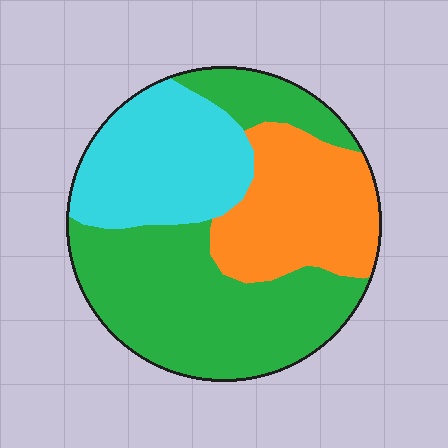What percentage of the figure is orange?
Orange covers roughly 25% of the figure.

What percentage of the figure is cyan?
Cyan covers 26% of the figure.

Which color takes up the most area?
Green, at roughly 50%.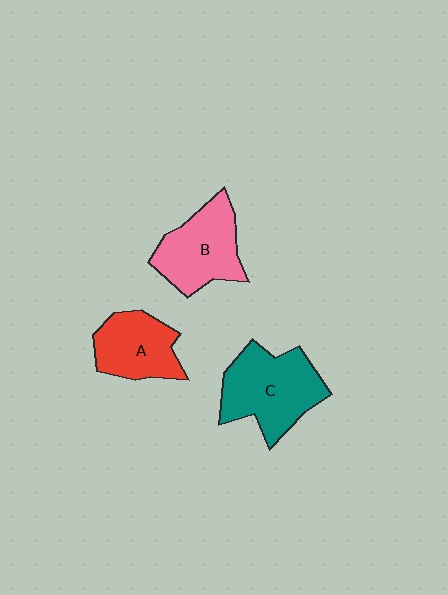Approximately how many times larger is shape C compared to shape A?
Approximately 1.4 times.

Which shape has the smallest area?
Shape A (red).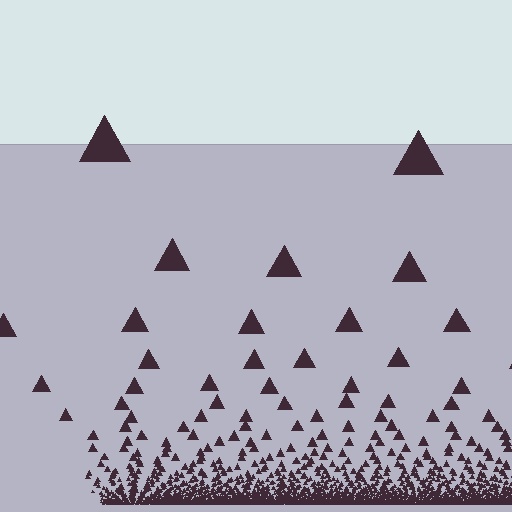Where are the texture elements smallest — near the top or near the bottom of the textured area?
Near the bottom.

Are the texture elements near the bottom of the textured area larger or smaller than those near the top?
Smaller. The gradient is inverted — elements near the bottom are smaller and denser.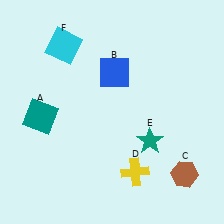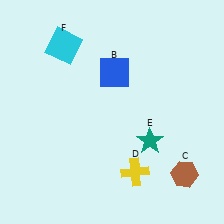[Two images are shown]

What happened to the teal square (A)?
The teal square (A) was removed in Image 2. It was in the bottom-left area of Image 1.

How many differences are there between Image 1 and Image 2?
There is 1 difference between the two images.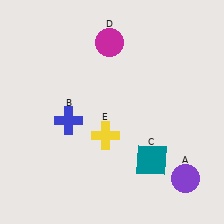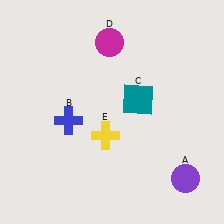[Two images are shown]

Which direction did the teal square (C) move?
The teal square (C) moved up.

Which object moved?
The teal square (C) moved up.